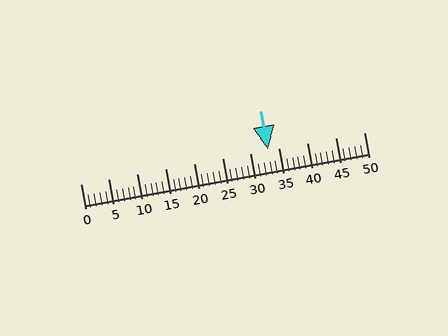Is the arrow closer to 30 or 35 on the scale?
The arrow is closer to 35.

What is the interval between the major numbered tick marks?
The major tick marks are spaced 5 units apart.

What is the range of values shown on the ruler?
The ruler shows values from 0 to 50.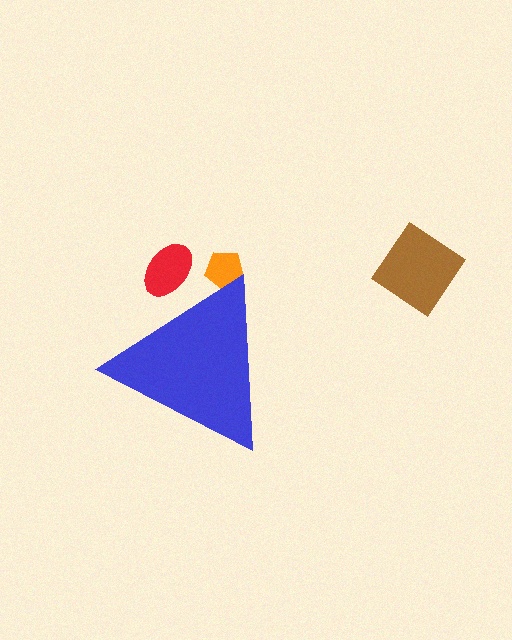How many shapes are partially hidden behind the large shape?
2 shapes are partially hidden.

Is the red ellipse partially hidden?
Yes, the red ellipse is partially hidden behind the blue triangle.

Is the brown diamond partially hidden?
No, the brown diamond is fully visible.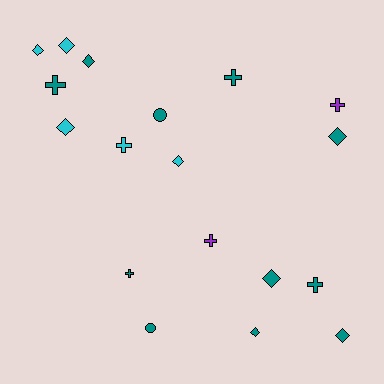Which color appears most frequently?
Teal, with 11 objects.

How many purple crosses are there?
There are 2 purple crosses.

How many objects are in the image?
There are 18 objects.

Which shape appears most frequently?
Diamond, with 9 objects.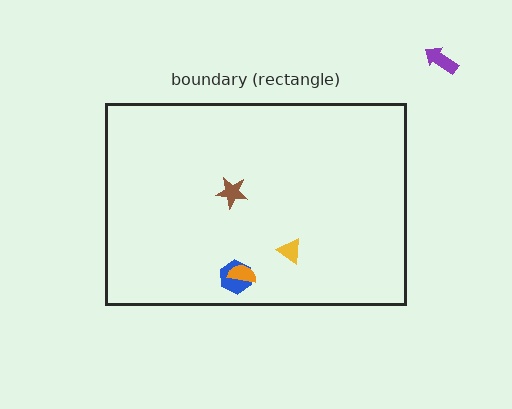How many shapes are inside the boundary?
4 inside, 1 outside.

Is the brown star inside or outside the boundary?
Inside.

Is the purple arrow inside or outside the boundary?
Outside.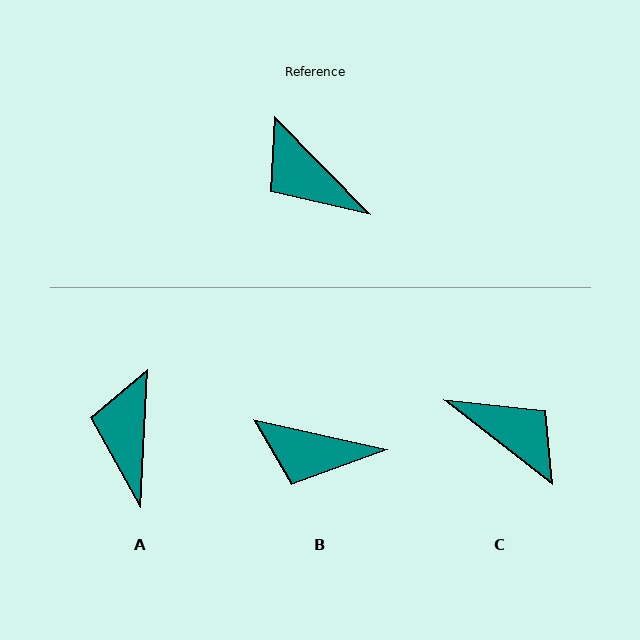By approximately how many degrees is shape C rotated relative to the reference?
Approximately 172 degrees clockwise.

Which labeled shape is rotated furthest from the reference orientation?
C, about 172 degrees away.